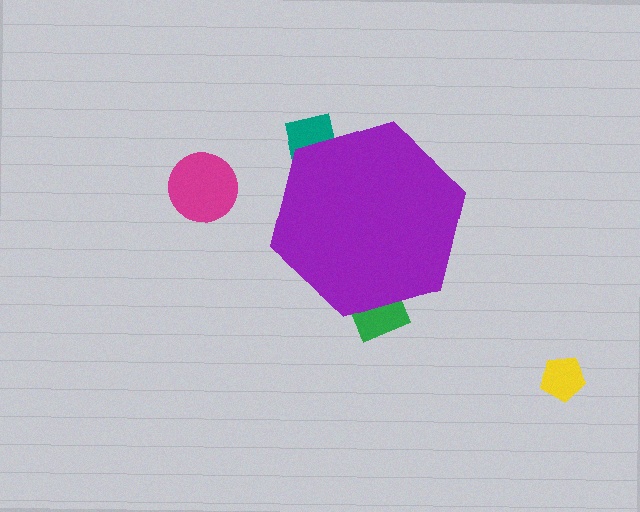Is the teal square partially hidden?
Yes, the teal square is partially hidden behind the purple hexagon.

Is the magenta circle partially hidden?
No, the magenta circle is fully visible.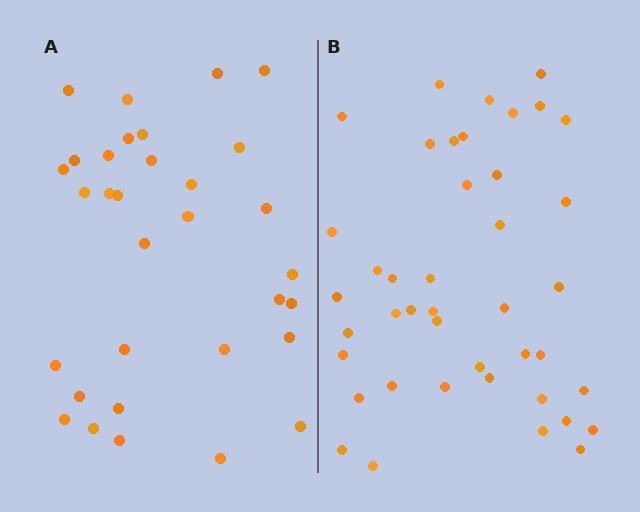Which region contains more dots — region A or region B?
Region B (the right region) has more dots.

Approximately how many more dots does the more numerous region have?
Region B has roughly 10 or so more dots than region A.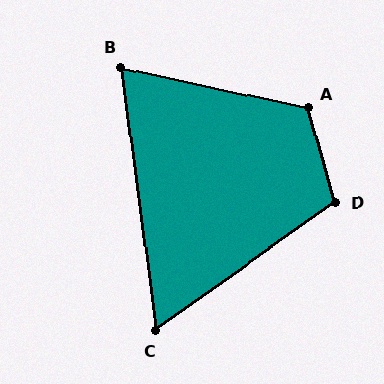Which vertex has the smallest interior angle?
C, at approximately 62 degrees.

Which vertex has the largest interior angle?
A, at approximately 118 degrees.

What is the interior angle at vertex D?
Approximately 110 degrees (obtuse).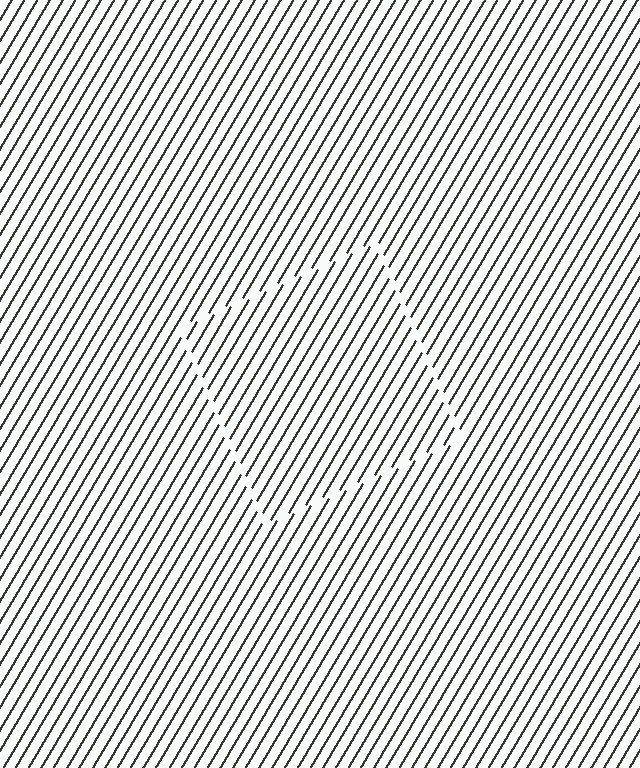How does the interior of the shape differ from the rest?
The interior of the shape contains the same grating, shifted by half a period — the contour is defined by the phase discontinuity where line-ends from the inner and outer gratings abut.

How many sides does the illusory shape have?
4 sides — the line-ends trace a square.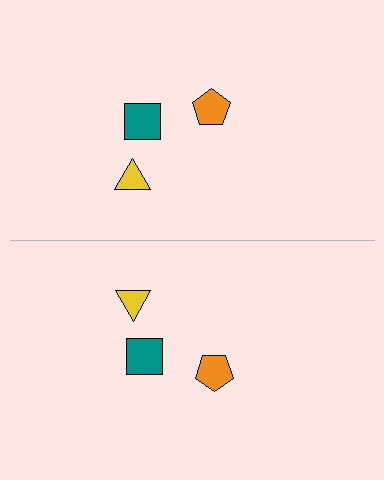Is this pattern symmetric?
Yes, this pattern has bilateral (reflection) symmetry.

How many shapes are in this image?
There are 6 shapes in this image.